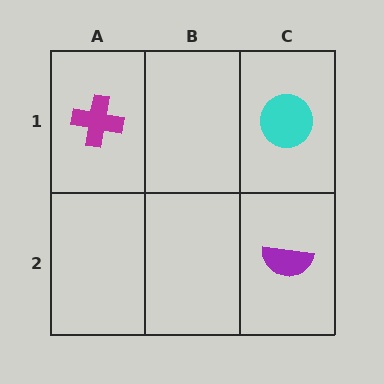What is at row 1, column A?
A magenta cross.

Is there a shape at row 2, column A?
No, that cell is empty.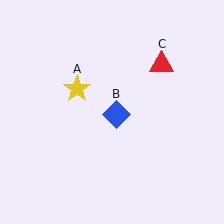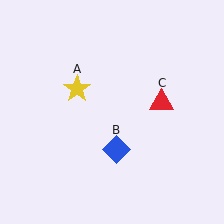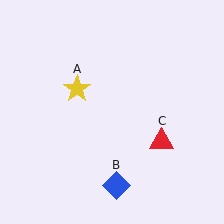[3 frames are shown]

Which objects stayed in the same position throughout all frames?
Yellow star (object A) remained stationary.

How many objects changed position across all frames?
2 objects changed position: blue diamond (object B), red triangle (object C).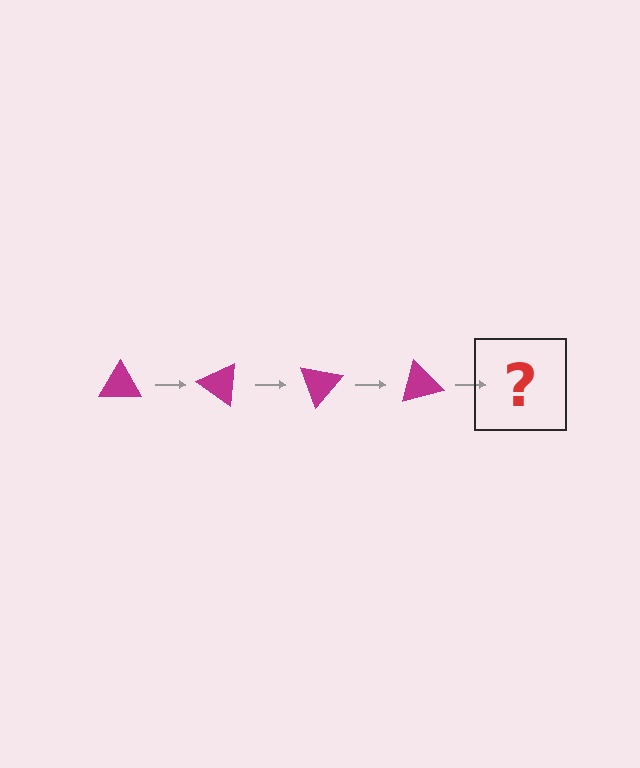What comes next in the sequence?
The next element should be a magenta triangle rotated 140 degrees.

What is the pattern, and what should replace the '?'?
The pattern is that the triangle rotates 35 degrees each step. The '?' should be a magenta triangle rotated 140 degrees.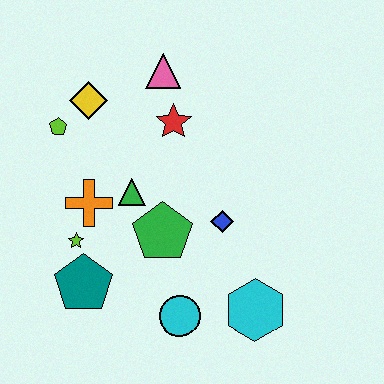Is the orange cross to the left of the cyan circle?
Yes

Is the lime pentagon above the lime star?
Yes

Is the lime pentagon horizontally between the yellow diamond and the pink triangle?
No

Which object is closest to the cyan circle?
The cyan hexagon is closest to the cyan circle.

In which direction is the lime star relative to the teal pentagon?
The lime star is above the teal pentagon.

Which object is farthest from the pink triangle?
The cyan hexagon is farthest from the pink triangle.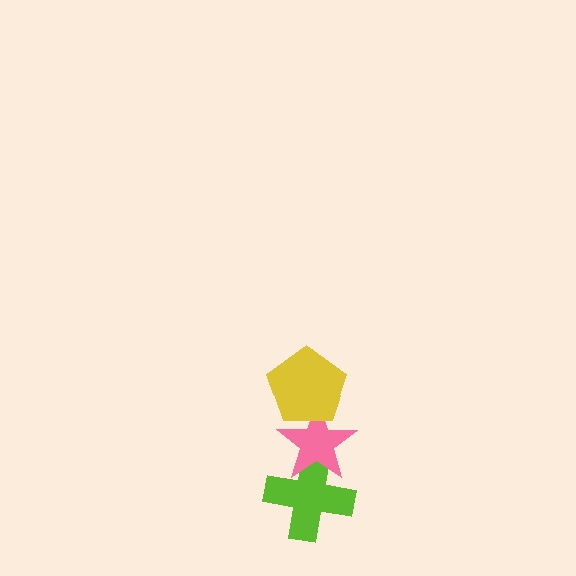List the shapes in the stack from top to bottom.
From top to bottom: the yellow pentagon, the pink star, the lime cross.